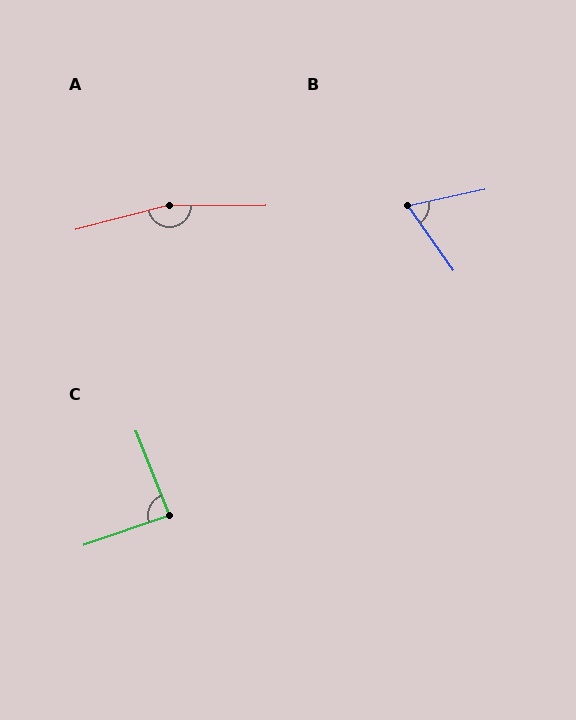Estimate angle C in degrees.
Approximately 87 degrees.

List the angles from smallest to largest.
B (67°), C (87°), A (166°).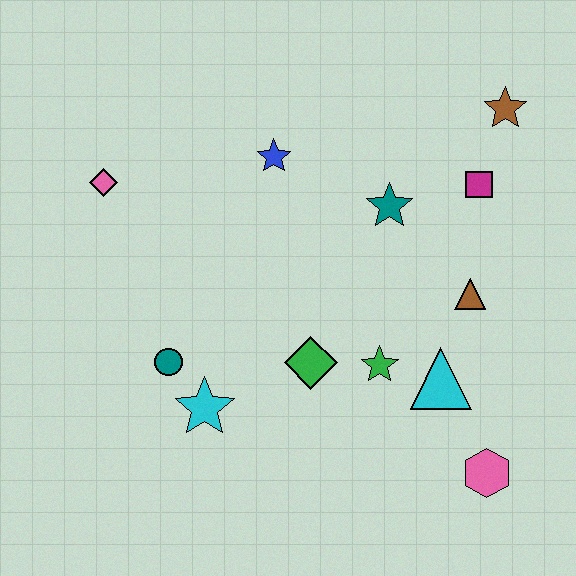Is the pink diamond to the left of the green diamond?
Yes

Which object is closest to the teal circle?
The cyan star is closest to the teal circle.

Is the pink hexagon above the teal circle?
No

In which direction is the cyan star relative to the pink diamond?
The cyan star is below the pink diamond.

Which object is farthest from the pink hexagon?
The pink diamond is farthest from the pink hexagon.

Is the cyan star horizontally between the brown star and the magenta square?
No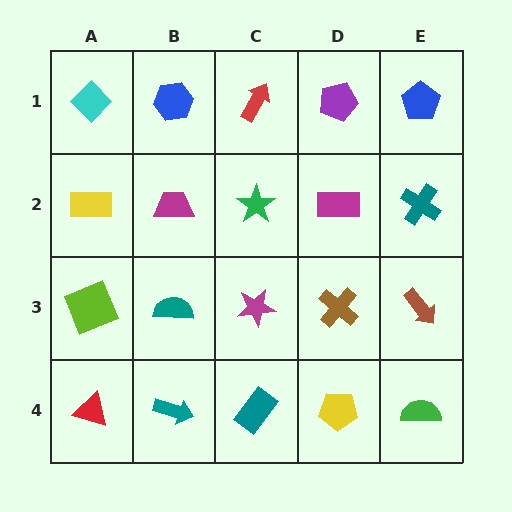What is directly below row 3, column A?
A red triangle.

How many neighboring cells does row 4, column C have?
3.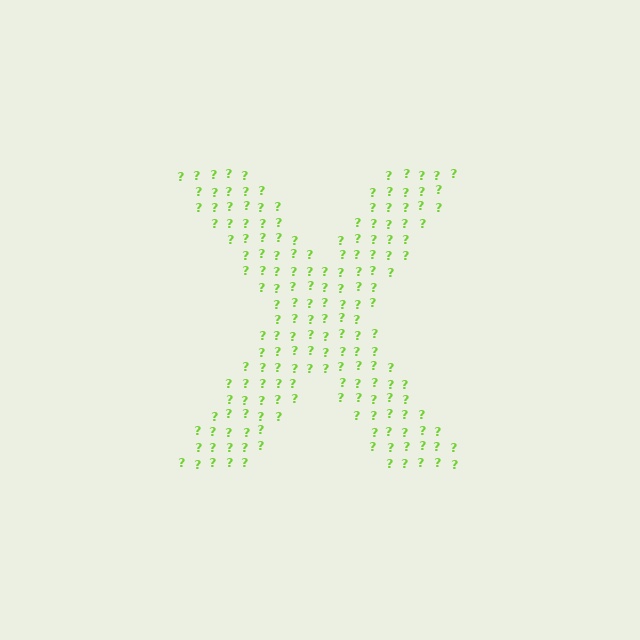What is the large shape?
The large shape is the letter X.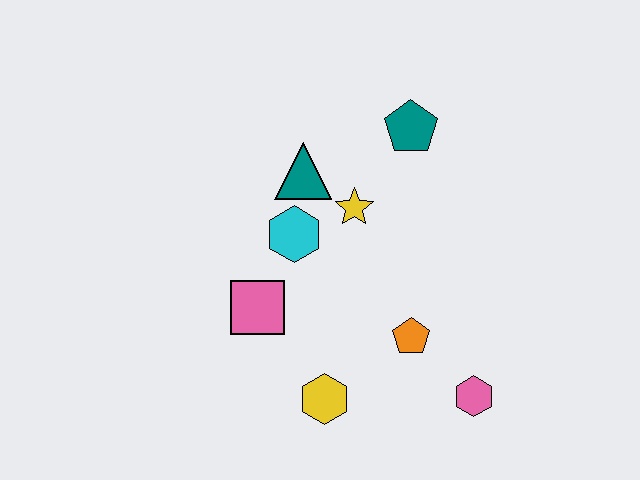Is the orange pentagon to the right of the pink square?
Yes